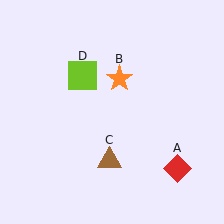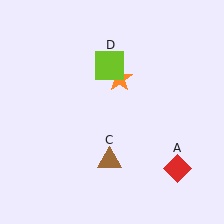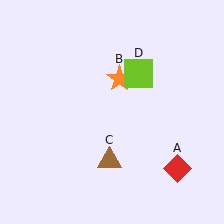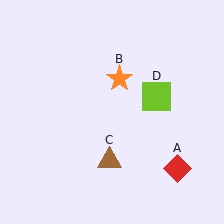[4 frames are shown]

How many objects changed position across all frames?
1 object changed position: lime square (object D).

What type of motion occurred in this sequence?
The lime square (object D) rotated clockwise around the center of the scene.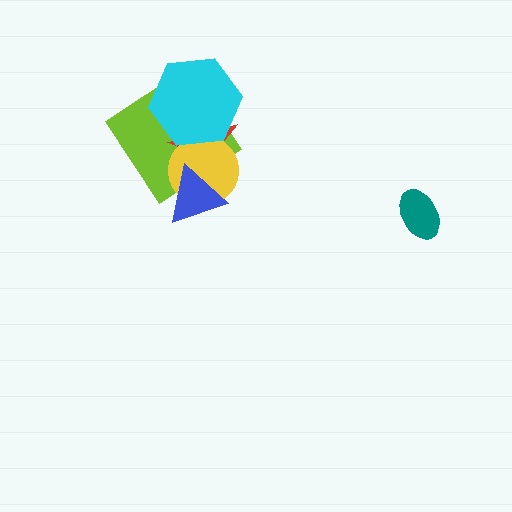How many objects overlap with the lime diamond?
4 objects overlap with the lime diamond.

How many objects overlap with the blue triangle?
3 objects overlap with the blue triangle.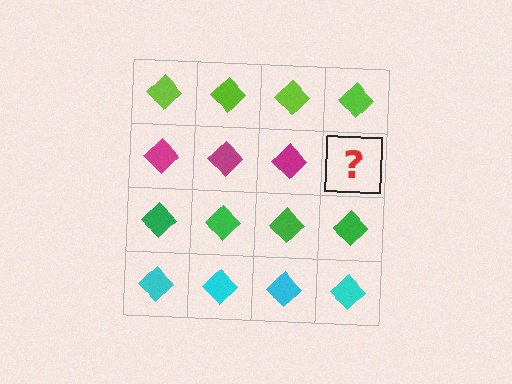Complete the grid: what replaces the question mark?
The question mark should be replaced with a magenta diamond.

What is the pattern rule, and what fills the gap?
The rule is that each row has a consistent color. The gap should be filled with a magenta diamond.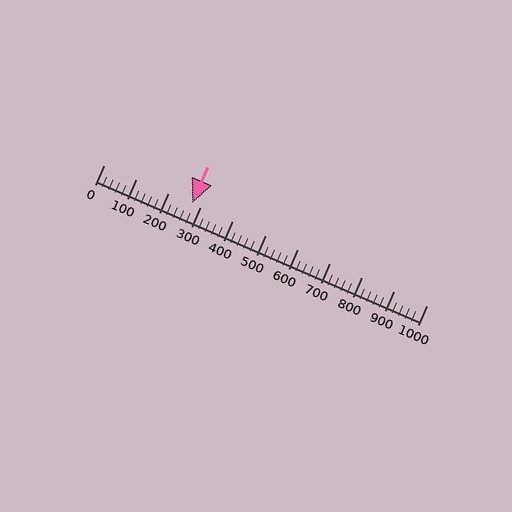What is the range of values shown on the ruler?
The ruler shows values from 0 to 1000.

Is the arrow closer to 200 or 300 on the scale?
The arrow is closer to 300.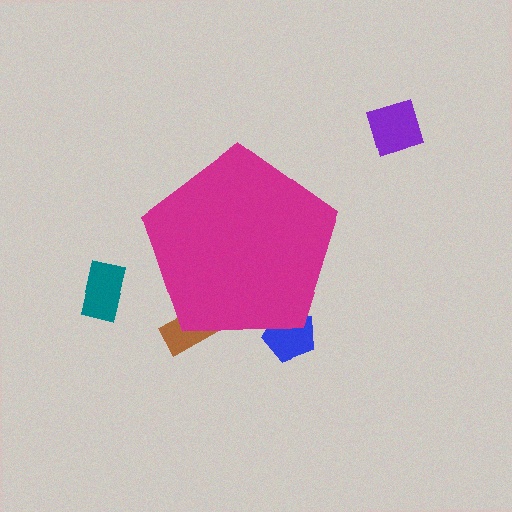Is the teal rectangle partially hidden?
No, the teal rectangle is fully visible.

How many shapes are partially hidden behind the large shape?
2 shapes are partially hidden.